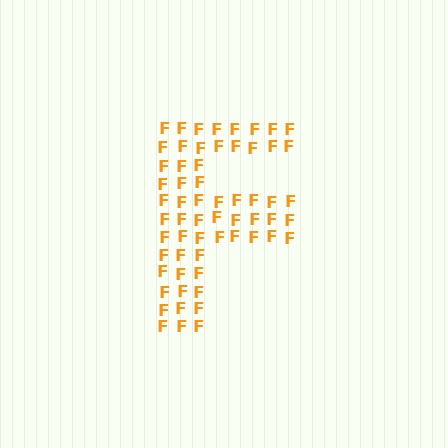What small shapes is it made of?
It is made of small letter F's.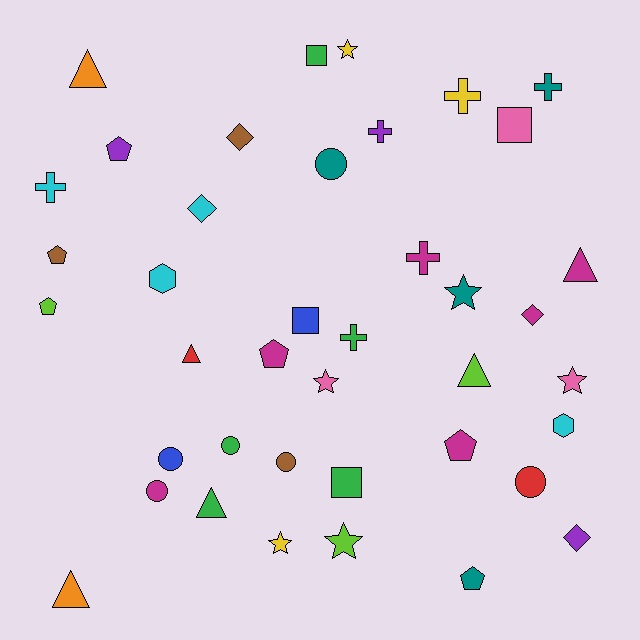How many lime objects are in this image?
There are 3 lime objects.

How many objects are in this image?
There are 40 objects.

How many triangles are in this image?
There are 6 triangles.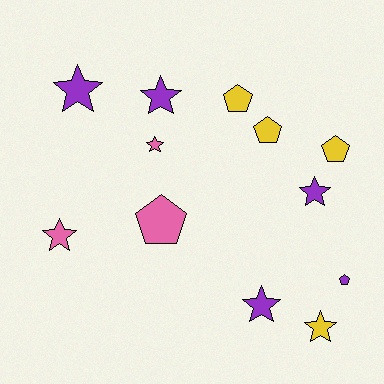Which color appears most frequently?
Purple, with 5 objects.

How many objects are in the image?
There are 12 objects.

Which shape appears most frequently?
Star, with 7 objects.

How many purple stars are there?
There are 4 purple stars.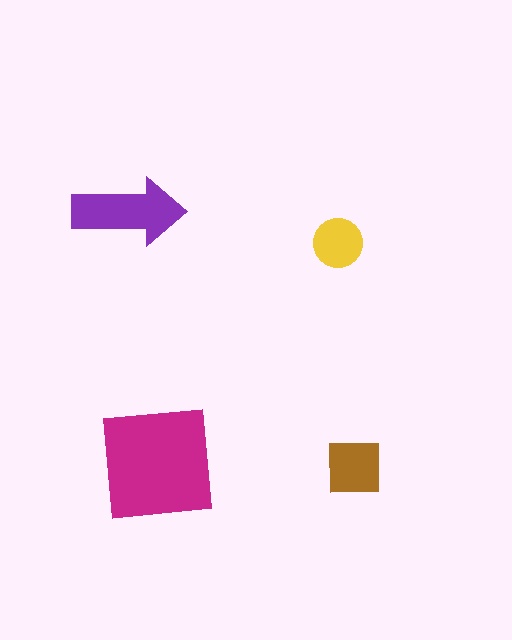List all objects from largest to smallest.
The magenta square, the purple arrow, the brown square, the yellow circle.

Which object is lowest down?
The brown square is bottommost.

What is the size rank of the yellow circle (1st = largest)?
4th.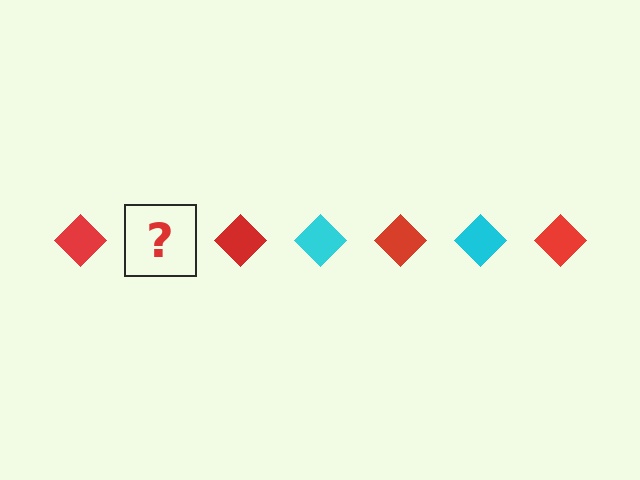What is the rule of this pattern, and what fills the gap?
The rule is that the pattern cycles through red, cyan diamonds. The gap should be filled with a cyan diamond.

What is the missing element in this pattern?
The missing element is a cyan diamond.